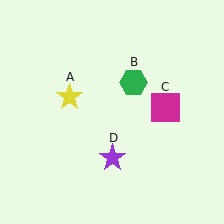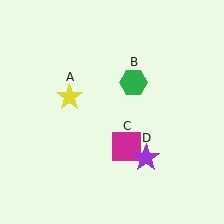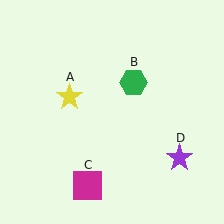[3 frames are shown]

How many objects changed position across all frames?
2 objects changed position: magenta square (object C), purple star (object D).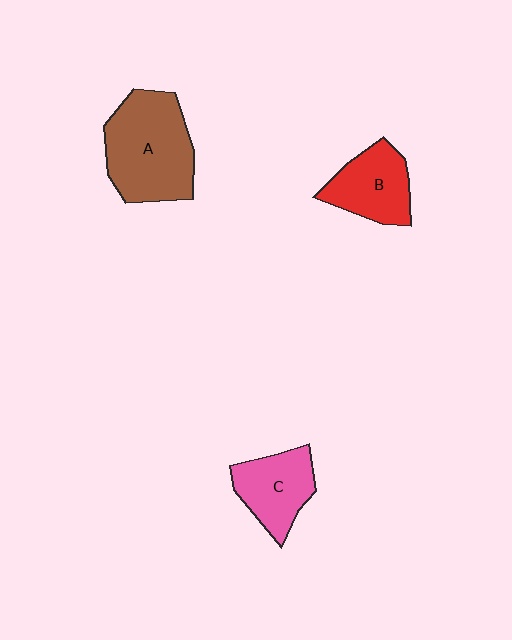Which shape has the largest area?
Shape A (brown).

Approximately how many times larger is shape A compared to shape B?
Approximately 1.6 times.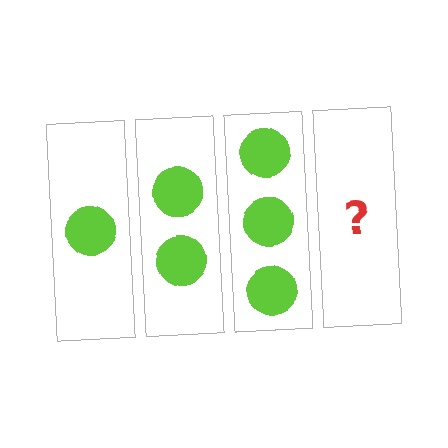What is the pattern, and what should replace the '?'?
The pattern is that each step adds one more circle. The '?' should be 4 circles.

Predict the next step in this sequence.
The next step is 4 circles.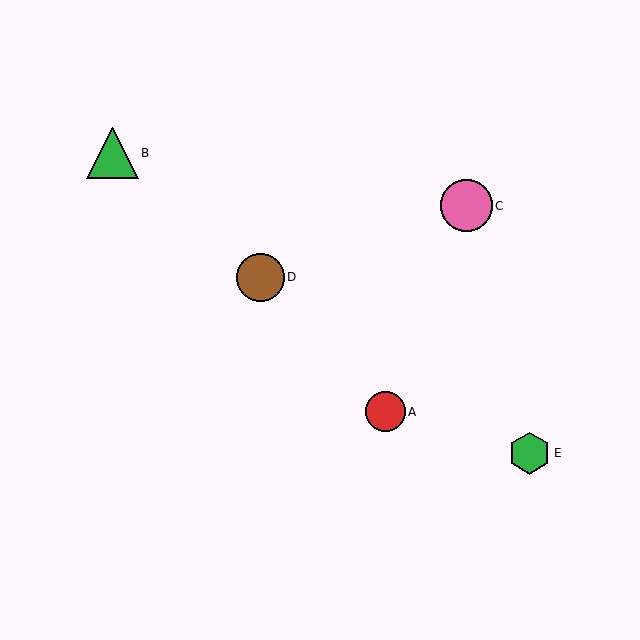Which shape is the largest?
The pink circle (labeled C) is the largest.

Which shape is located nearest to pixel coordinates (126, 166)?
The green triangle (labeled B) at (112, 153) is nearest to that location.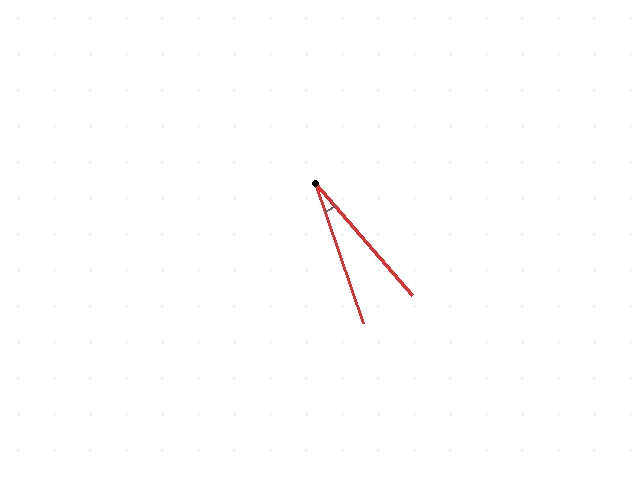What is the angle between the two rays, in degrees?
Approximately 22 degrees.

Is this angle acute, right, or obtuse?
It is acute.